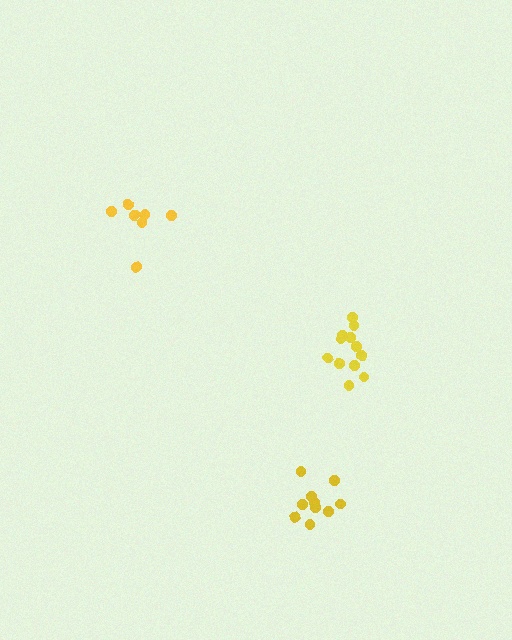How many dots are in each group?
Group 1: 12 dots, Group 2: 10 dots, Group 3: 7 dots (29 total).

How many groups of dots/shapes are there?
There are 3 groups.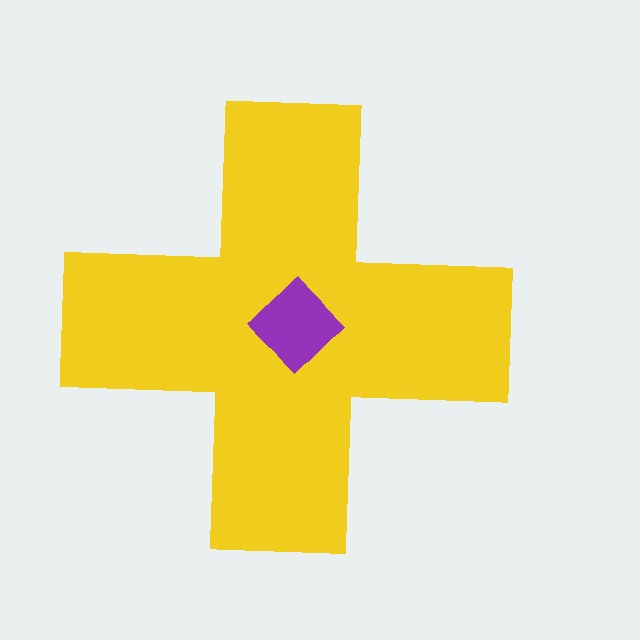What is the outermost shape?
The yellow cross.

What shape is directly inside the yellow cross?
The purple diamond.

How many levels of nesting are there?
2.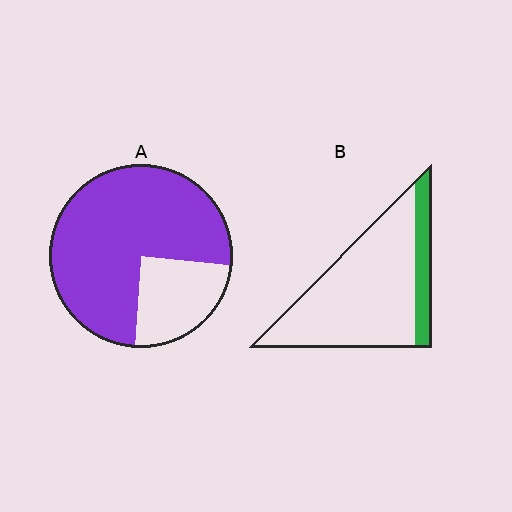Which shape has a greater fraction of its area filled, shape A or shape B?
Shape A.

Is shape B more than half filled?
No.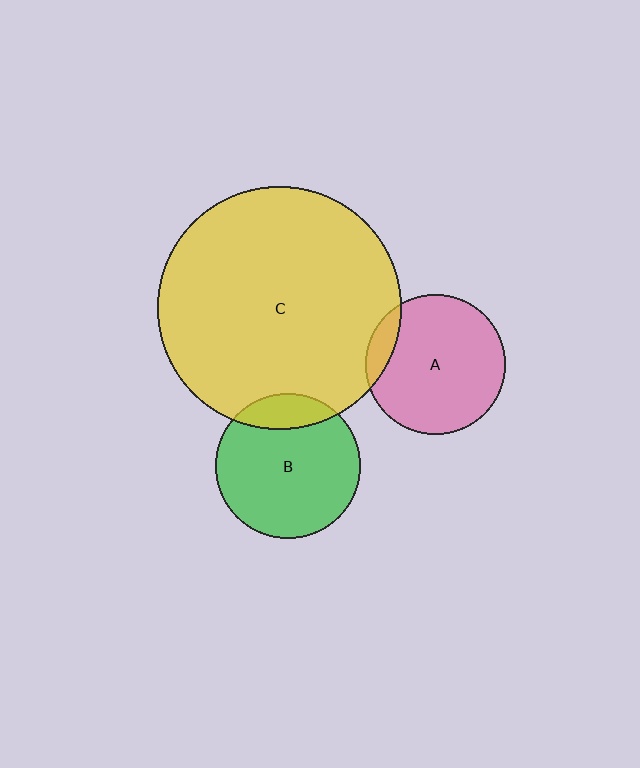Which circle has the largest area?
Circle C (yellow).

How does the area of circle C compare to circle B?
Approximately 2.8 times.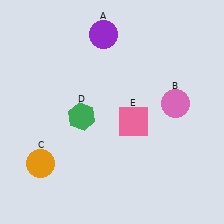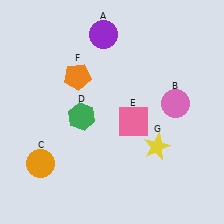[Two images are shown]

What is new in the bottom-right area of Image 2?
A yellow star (G) was added in the bottom-right area of Image 2.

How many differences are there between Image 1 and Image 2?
There are 2 differences between the two images.